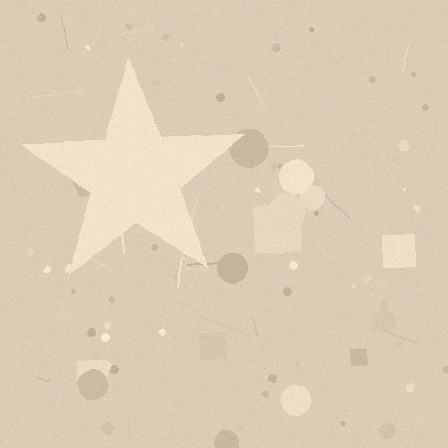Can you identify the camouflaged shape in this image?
The camouflaged shape is a star.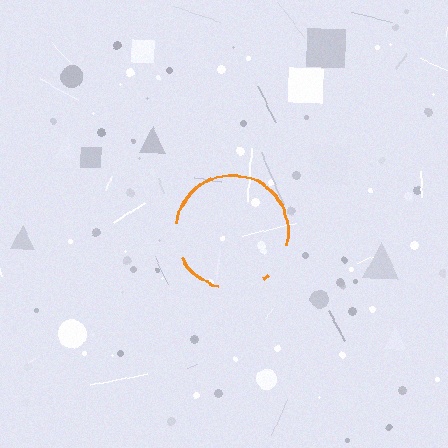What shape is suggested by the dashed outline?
The dashed outline suggests a circle.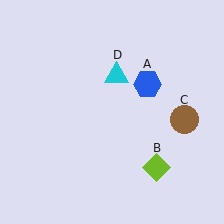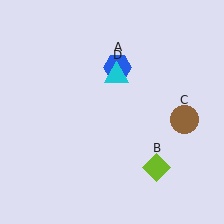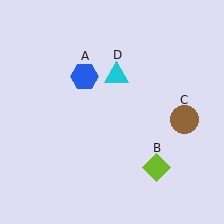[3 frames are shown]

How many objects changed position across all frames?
1 object changed position: blue hexagon (object A).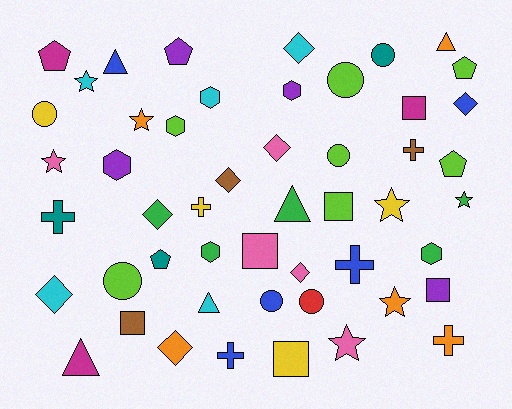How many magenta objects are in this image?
There are 3 magenta objects.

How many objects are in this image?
There are 50 objects.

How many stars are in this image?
There are 7 stars.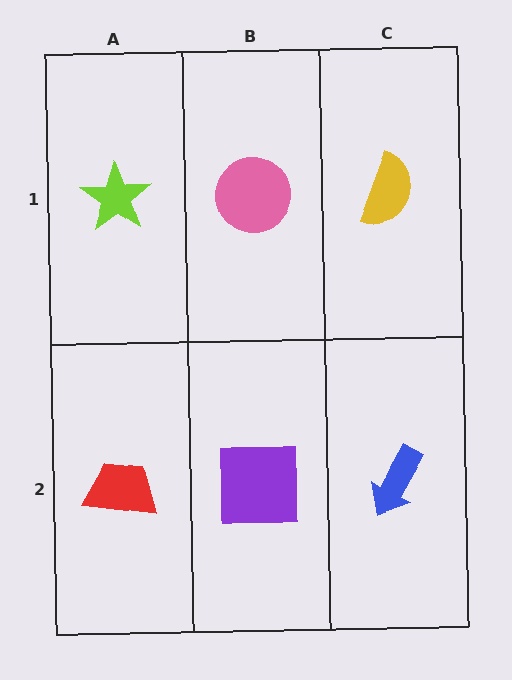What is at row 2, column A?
A red trapezoid.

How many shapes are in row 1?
3 shapes.